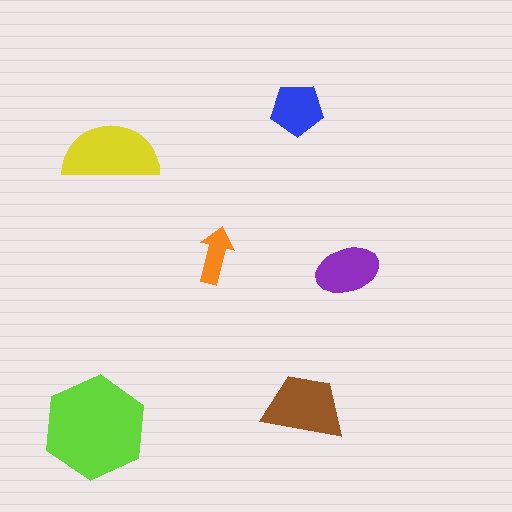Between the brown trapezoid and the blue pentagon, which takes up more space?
The brown trapezoid.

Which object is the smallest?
The orange arrow.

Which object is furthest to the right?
The purple ellipse is rightmost.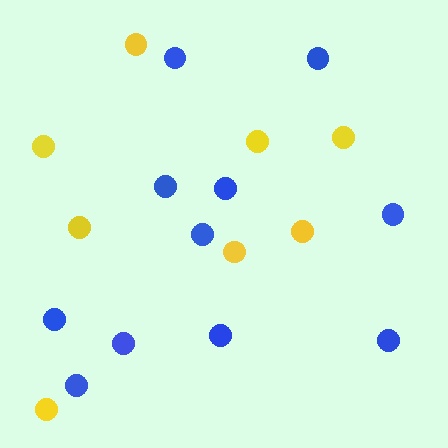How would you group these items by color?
There are 2 groups: one group of blue circles (11) and one group of yellow circles (8).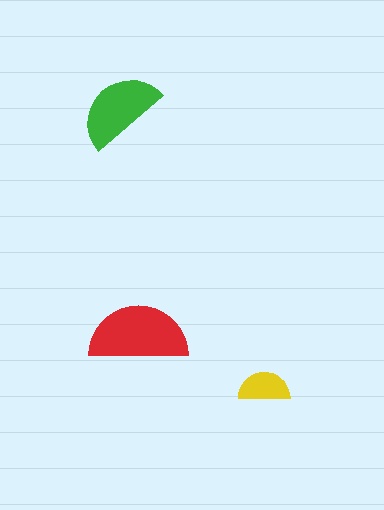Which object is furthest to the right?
The yellow semicircle is rightmost.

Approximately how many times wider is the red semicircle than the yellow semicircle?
About 2 times wider.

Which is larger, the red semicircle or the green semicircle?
The red one.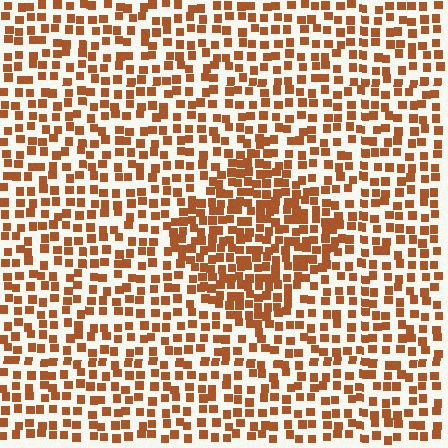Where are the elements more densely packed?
The elements are more densely packed inside the diamond boundary.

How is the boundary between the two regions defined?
The boundary is defined by a change in element density (approximately 1.7x ratio). All elements are the same color, size, and shape.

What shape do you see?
I see a diamond.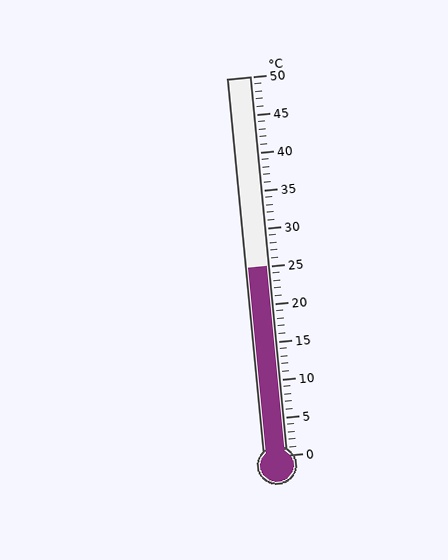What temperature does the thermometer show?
The thermometer shows approximately 25°C.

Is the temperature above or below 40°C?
The temperature is below 40°C.